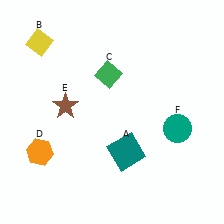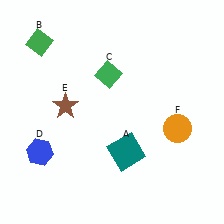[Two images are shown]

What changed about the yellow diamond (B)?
In Image 1, B is yellow. In Image 2, it changed to green.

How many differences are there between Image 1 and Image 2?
There are 3 differences between the two images.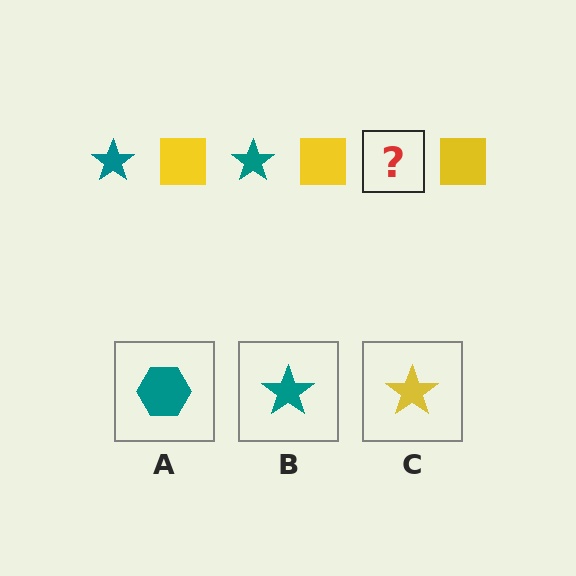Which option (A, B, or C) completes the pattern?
B.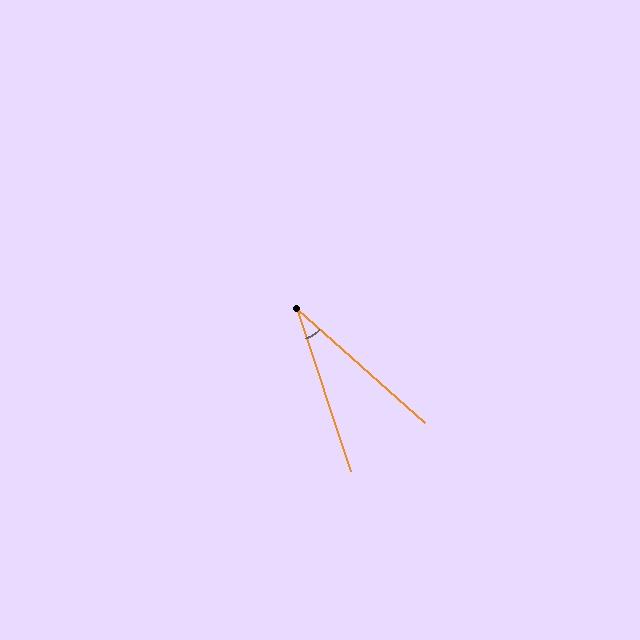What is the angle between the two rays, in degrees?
Approximately 30 degrees.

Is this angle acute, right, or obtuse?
It is acute.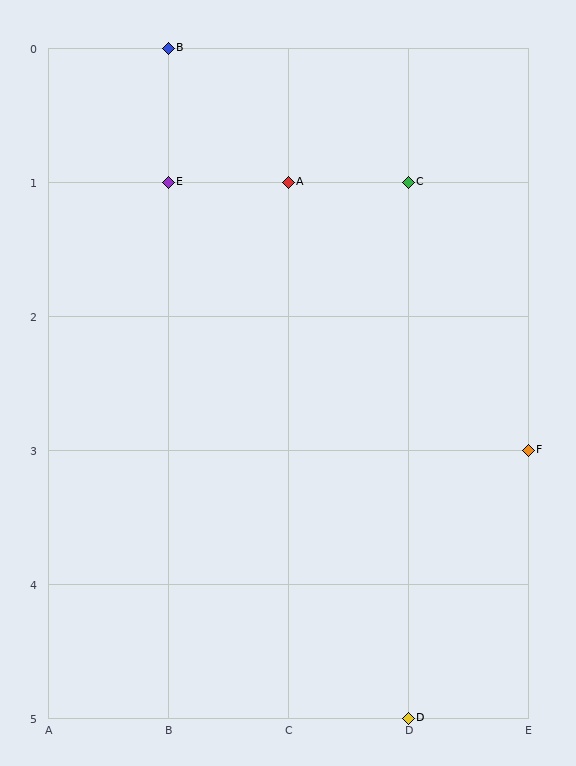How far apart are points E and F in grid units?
Points E and F are 3 columns and 2 rows apart (about 3.6 grid units diagonally).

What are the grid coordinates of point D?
Point D is at grid coordinates (D, 5).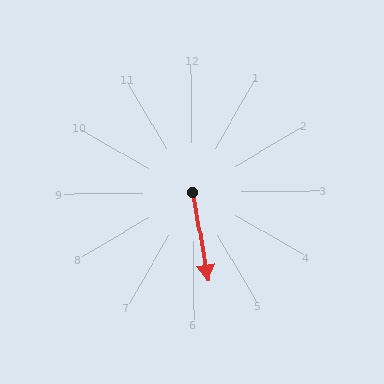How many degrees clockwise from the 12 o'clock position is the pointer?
Approximately 170 degrees.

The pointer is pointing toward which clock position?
Roughly 6 o'clock.